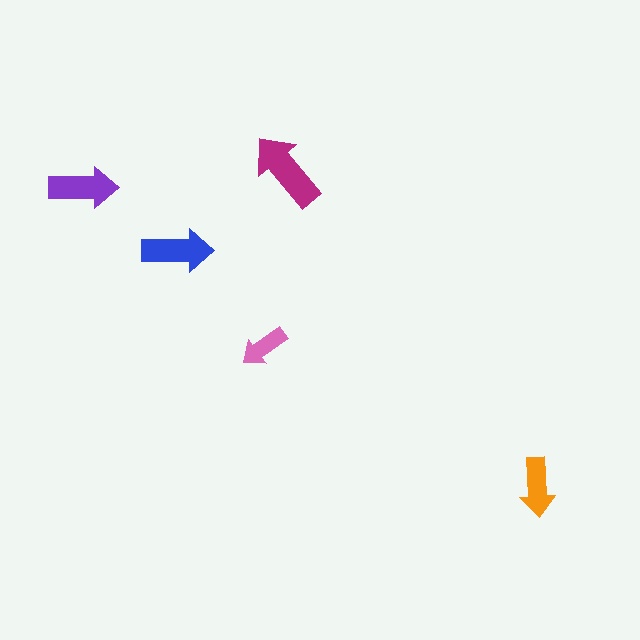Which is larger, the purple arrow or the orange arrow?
The purple one.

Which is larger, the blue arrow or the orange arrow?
The blue one.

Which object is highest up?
The magenta arrow is topmost.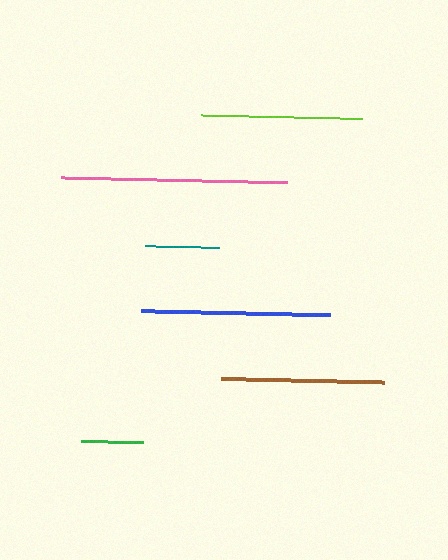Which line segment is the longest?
The pink line is the longest at approximately 225 pixels.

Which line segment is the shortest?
The green line is the shortest at approximately 62 pixels.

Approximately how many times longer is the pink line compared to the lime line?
The pink line is approximately 1.4 times the length of the lime line.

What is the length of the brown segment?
The brown segment is approximately 163 pixels long.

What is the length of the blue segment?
The blue segment is approximately 189 pixels long.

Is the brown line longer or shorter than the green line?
The brown line is longer than the green line.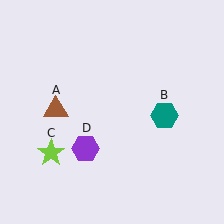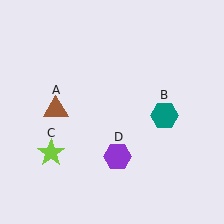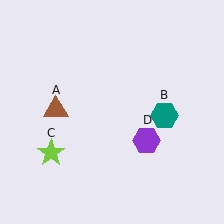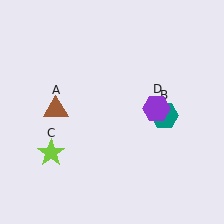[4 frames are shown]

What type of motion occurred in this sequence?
The purple hexagon (object D) rotated counterclockwise around the center of the scene.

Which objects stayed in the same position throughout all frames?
Brown triangle (object A) and teal hexagon (object B) and lime star (object C) remained stationary.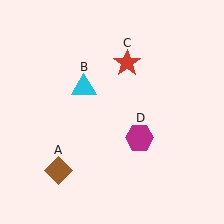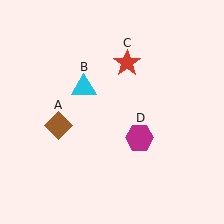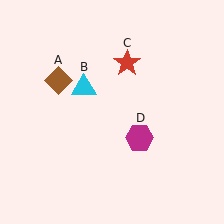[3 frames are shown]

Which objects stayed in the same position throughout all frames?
Cyan triangle (object B) and red star (object C) and magenta hexagon (object D) remained stationary.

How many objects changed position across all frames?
1 object changed position: brown diamond (object A).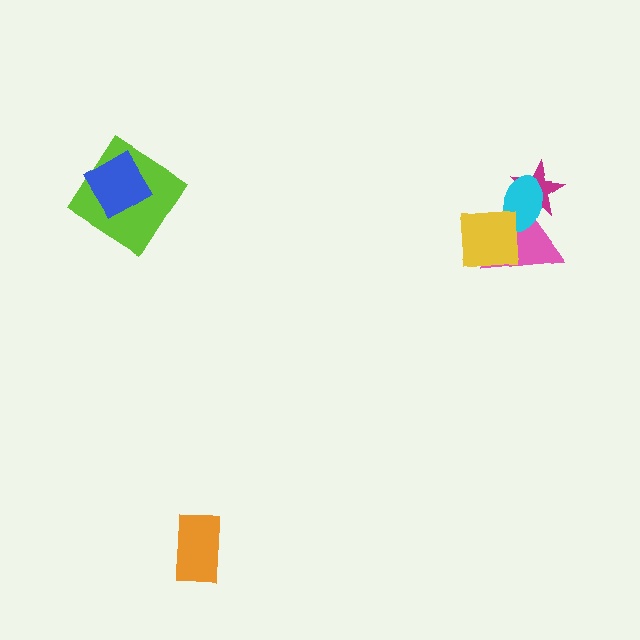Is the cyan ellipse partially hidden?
Yes, it is partially covered by another shape.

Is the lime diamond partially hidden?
Yes, it is partially covered by another shape.